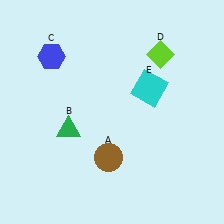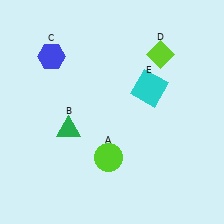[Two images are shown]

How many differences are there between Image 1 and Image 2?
There is 1 difference between the two images.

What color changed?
The circle (A) changed from brown in Image 1 to lime in Image 2.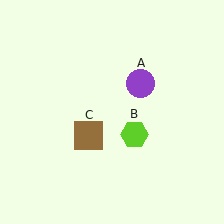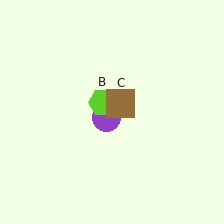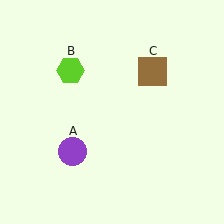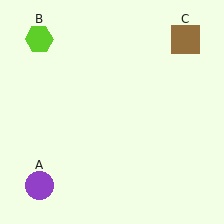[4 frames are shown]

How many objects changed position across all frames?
3 objects changed position: purple circle (object A), lime hexagon (object B), brown square (object C).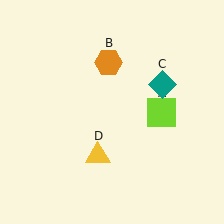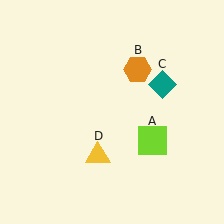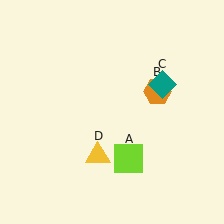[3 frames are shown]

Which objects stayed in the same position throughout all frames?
Teal diamond (object C) and yellow triangle (object D) remained stationary.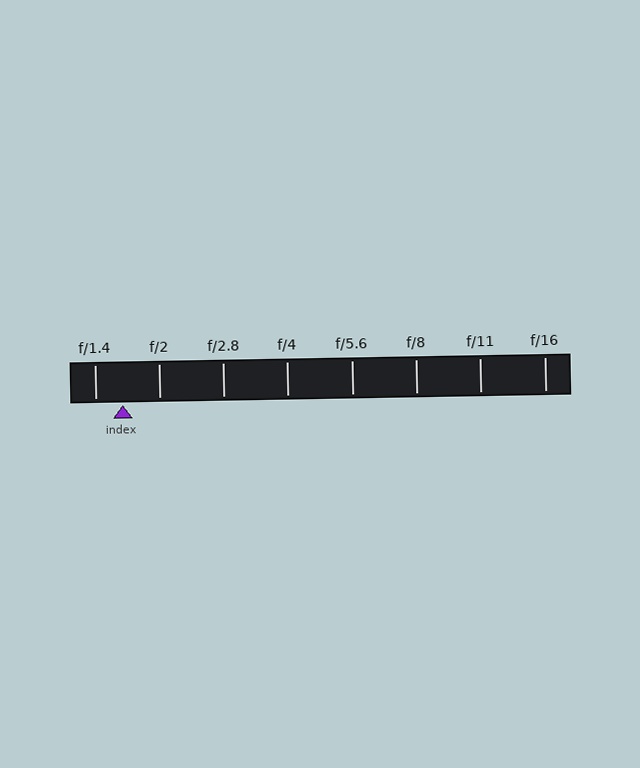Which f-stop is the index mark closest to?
The index mark is closest to f/1.4.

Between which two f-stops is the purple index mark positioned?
The index mark is between f/1.4 and f/2.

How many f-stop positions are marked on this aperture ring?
There are 8 f-stop positions marked.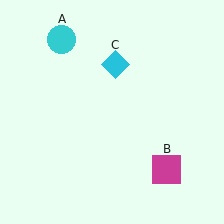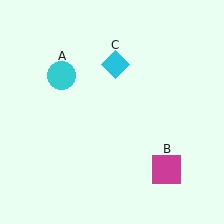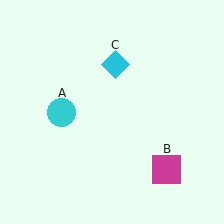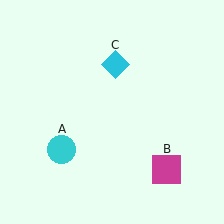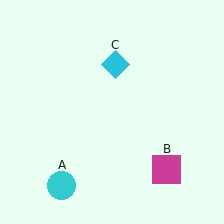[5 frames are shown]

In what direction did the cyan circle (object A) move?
The cyan circle (object A) moved down.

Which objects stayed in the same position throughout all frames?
Magenta square (object B) and cyan diamond (object C) remained stationary.